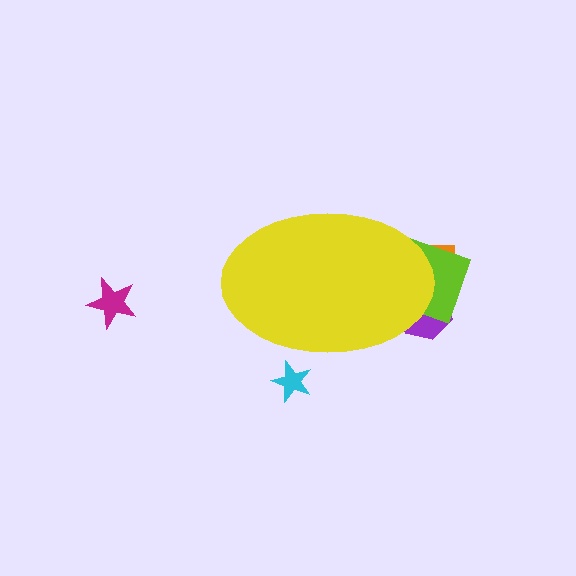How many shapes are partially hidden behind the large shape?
4 shapes are partially hidden.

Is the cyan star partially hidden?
Yes, the cyan star is partially hidden behind the yellow ellipse.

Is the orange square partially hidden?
Yes, the orange square is partially hidden behind the yellow ellipse.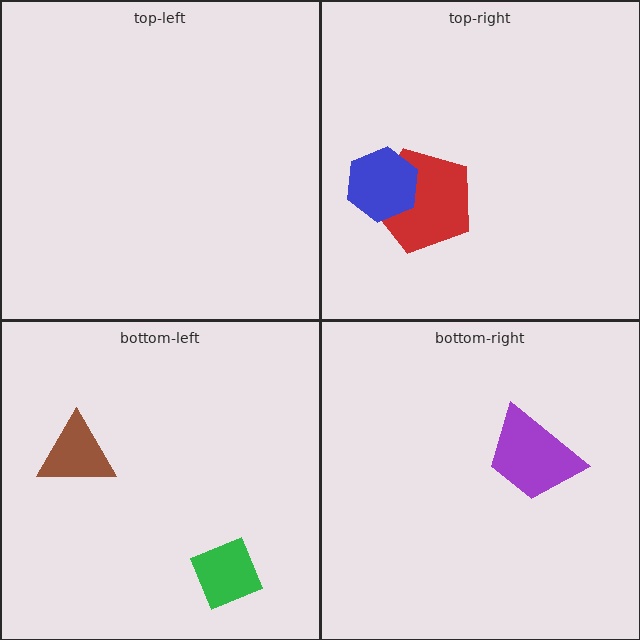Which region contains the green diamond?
The bottom-left region.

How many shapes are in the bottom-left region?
2.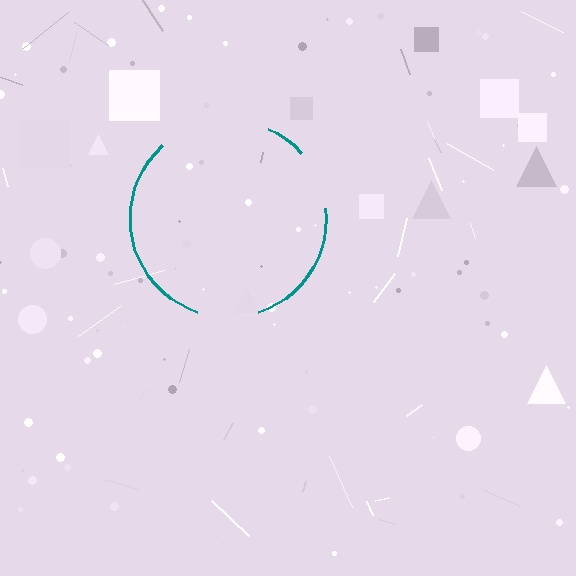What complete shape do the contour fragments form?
The contour fragments form a circle.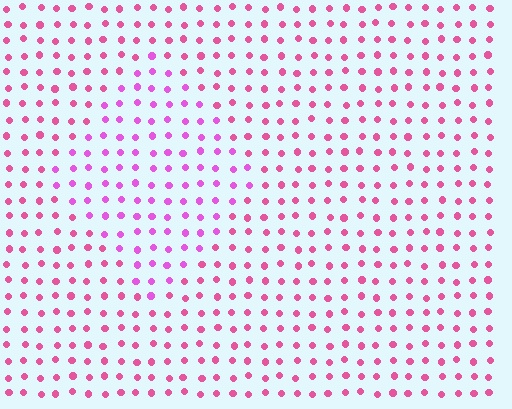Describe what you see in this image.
The image is filled with small pink elements in a uniform arrangement. A diamond-shaped region is visible where the elements are tinted to a slightly different hue, forming a subtle color boundary.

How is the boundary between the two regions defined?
The boundary is defined purely by a slight shift in hue (about 28 degrees). Spacing, size, and orientation are identical on both sides.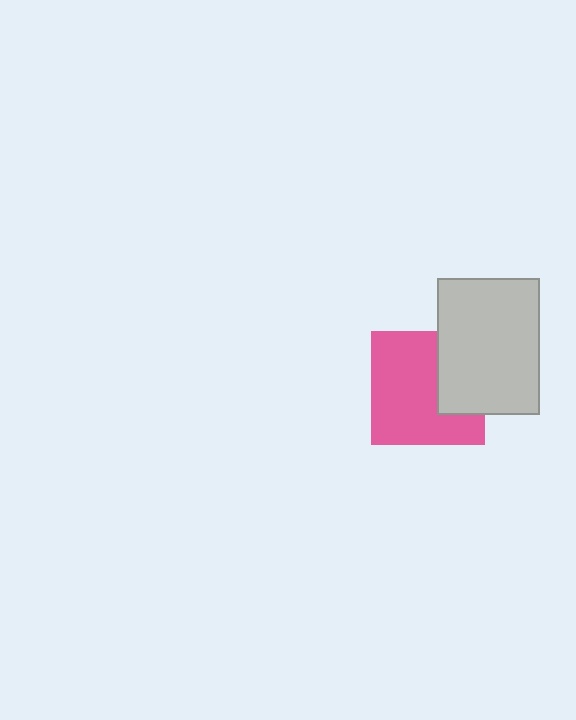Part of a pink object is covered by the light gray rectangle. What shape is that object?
It is a square.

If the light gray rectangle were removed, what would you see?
You would see the complete pink square.